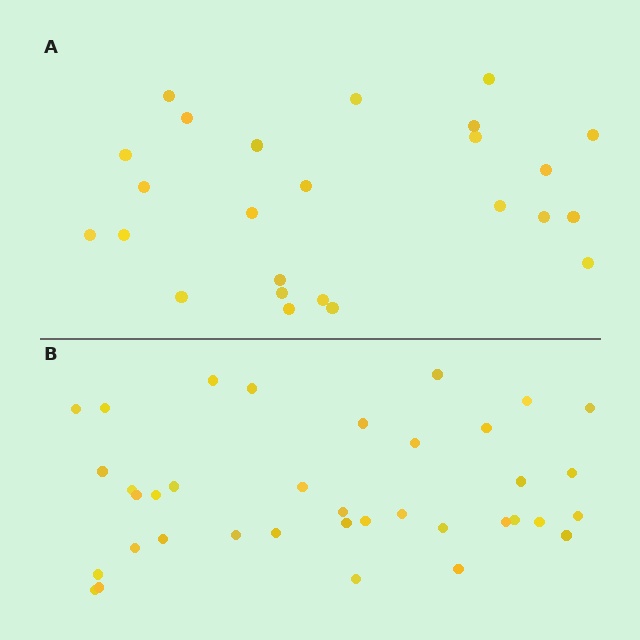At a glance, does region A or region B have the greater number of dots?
Region B (the bottom region) has more dots.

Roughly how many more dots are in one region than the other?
Region B has roughly 12 or so more dots than region A.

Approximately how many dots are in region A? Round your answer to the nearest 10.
About 20 dots. (The exact count is 25, which rounds to 20.)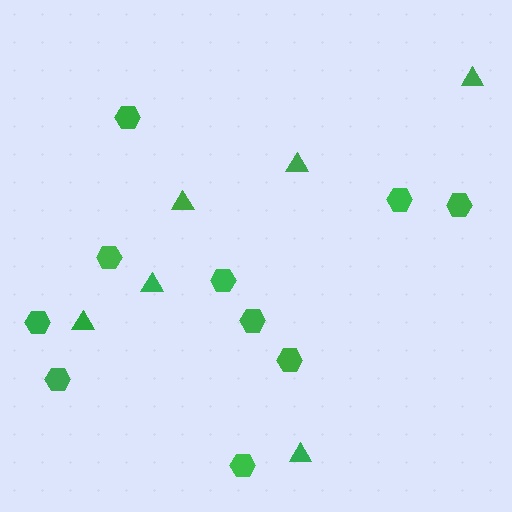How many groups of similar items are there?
There are 2 groups: one group of hexagons (10) and one group of triangles (6).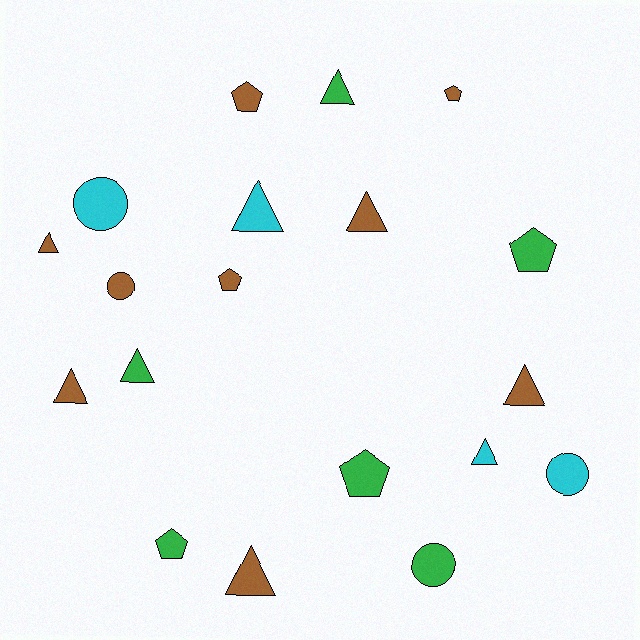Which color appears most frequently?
Brown, with 9 objects.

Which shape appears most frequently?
Triangle, with 9 objects.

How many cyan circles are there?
There are 2 cyan circles.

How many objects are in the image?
There are 19 objects.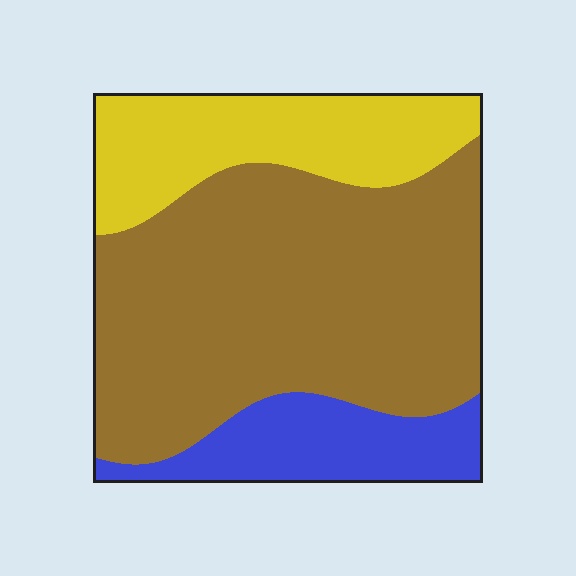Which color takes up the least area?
Blue, at roughly 15%.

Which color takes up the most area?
Brown, at roughly 60%.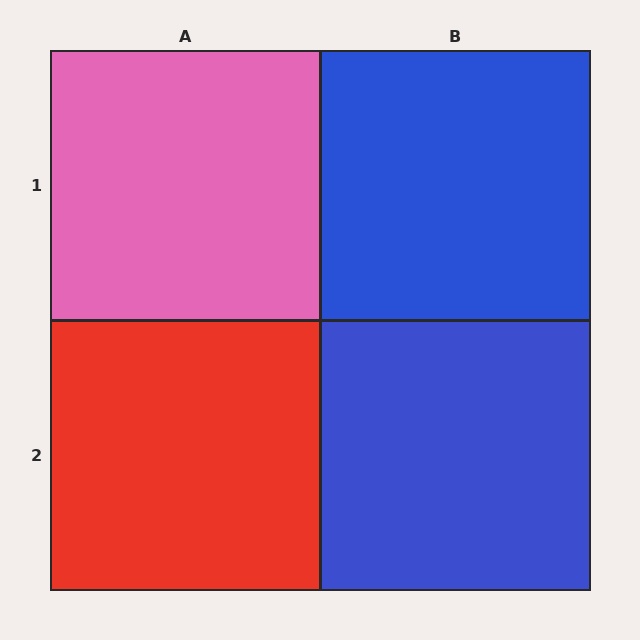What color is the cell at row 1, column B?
Blue.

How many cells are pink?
1 cell is pink.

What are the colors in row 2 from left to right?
Red, blue.